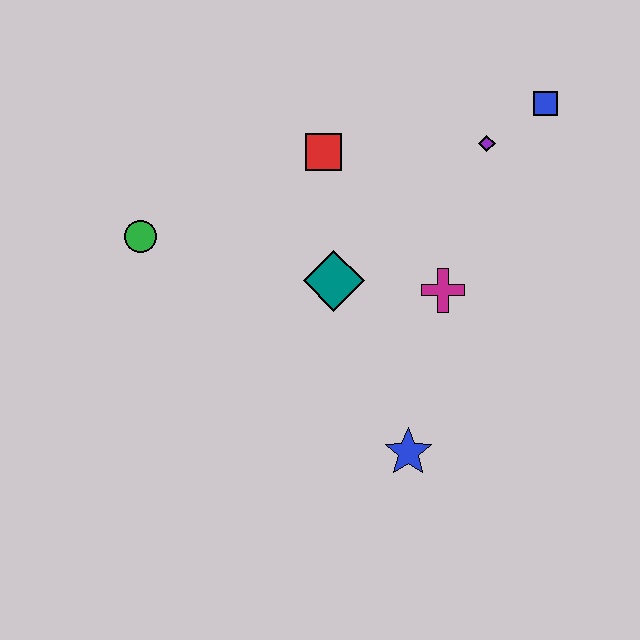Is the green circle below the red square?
Yes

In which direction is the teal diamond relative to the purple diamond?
The teal diamond is to the left of the purple diamond.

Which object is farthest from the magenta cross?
The green circle is farthest from the magenta cross.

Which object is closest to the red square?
The teal diamond is closest to the red square.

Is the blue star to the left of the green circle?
No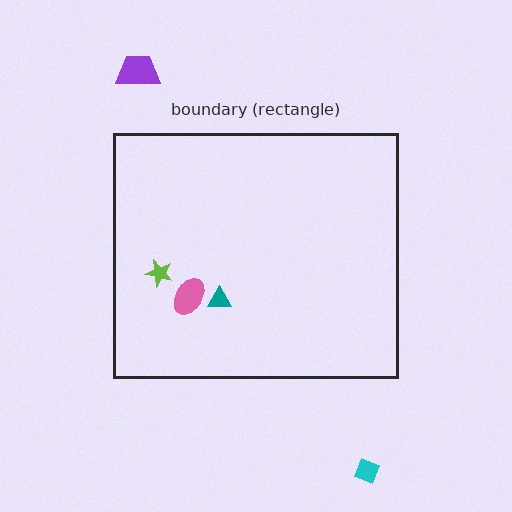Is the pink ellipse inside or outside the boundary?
Inside.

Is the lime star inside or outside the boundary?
Inside.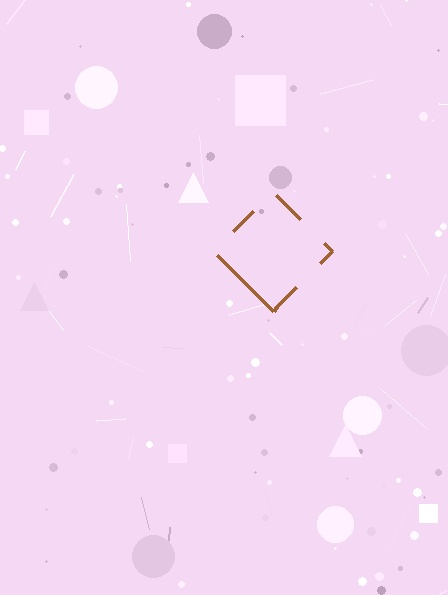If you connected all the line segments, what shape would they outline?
They would outline a diamond.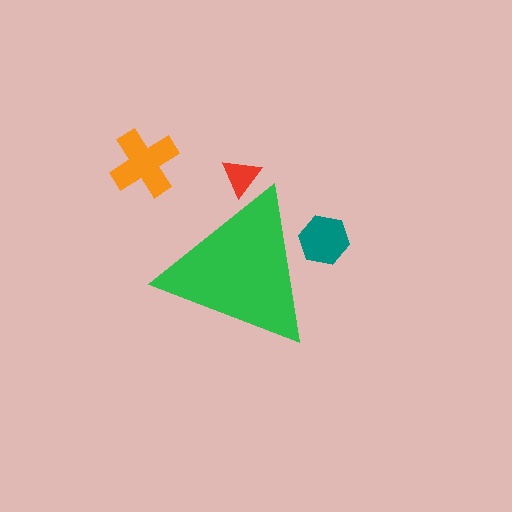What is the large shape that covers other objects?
A green triangle.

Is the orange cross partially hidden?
No, the orange cross is fully visible.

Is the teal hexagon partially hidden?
Yes, the teal hexagon is partially hidden behind the green triangle.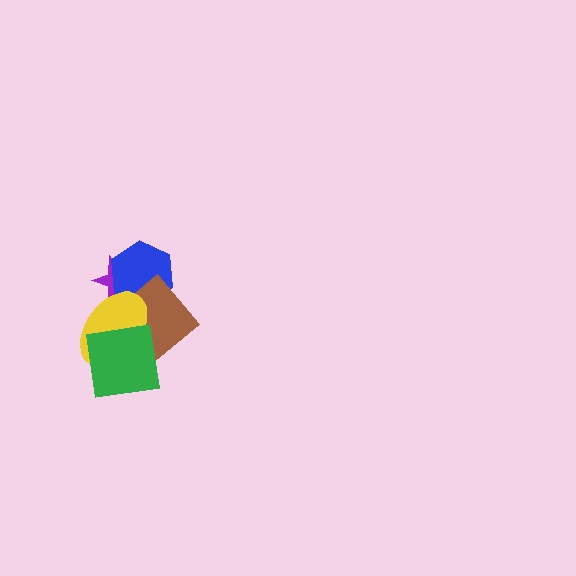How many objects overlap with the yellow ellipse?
4 objects overlap with the yellow ellipse.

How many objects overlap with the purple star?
3 objects overlap with the purple star.